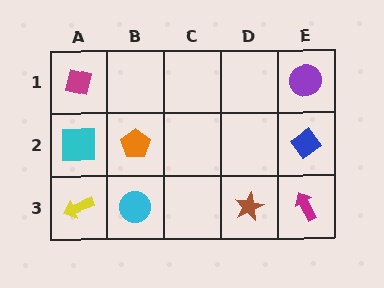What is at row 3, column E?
A magenta arrow.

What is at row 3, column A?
A yellow arrow.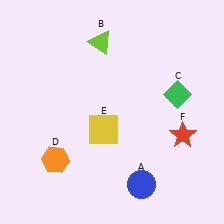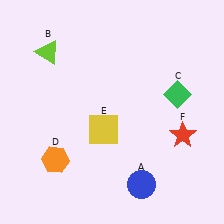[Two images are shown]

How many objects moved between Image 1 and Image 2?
1 object moved between the two images.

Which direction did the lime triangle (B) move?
The lime triangle (B) moved left.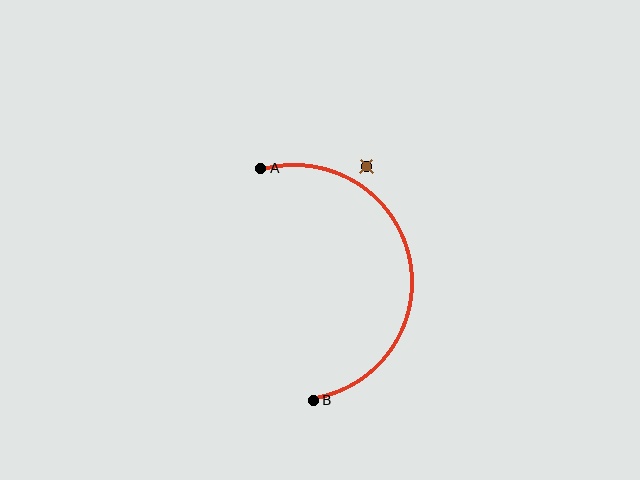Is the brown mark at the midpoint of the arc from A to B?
No — the brown mark does not lie on the arc at all. It sits slightly outside the curve.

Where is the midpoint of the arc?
The arc midpoint is the point on the curve farthest from the straight line joining A and B. It sits to the right of that line.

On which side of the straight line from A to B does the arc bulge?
The arc bulges to the right of the straight line connecting A and B.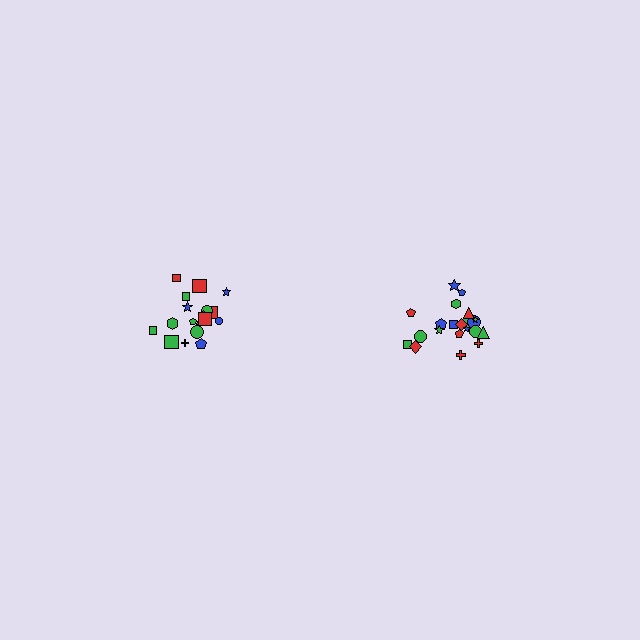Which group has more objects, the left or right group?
The right group.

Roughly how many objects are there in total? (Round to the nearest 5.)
Roughly 40 objects in total.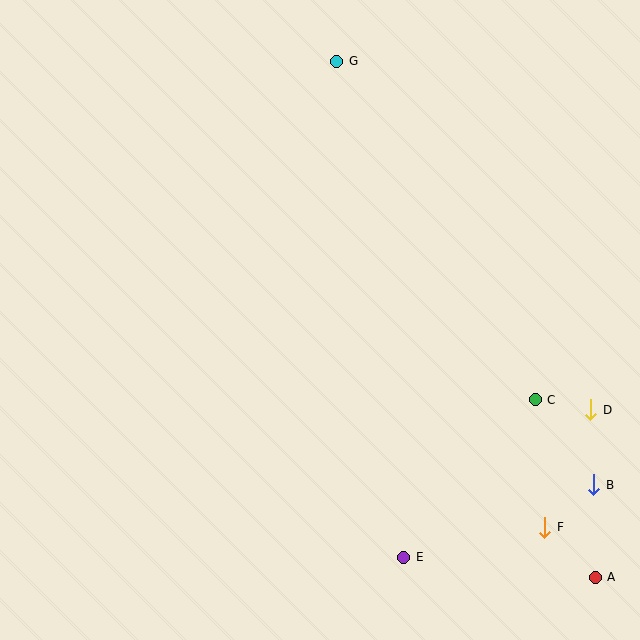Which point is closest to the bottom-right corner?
Point A is closest to the bottom-right corner.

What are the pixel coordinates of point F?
Point F is at (545, 527).